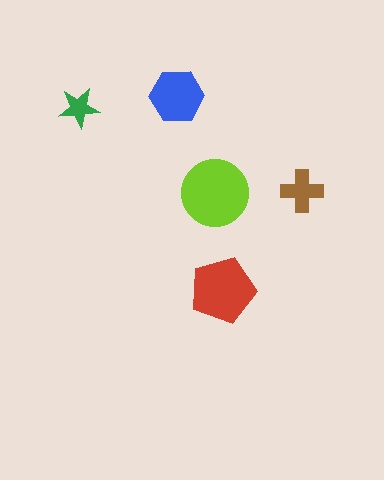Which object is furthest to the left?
The green star is leftmost.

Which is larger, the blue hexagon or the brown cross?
The blue hexagon.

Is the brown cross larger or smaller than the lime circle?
Smaller.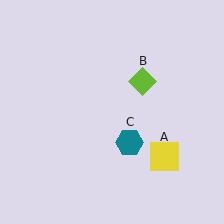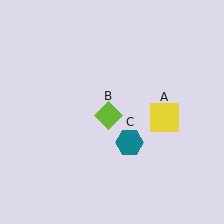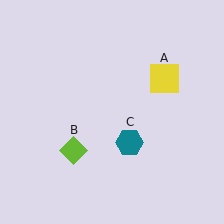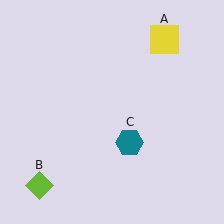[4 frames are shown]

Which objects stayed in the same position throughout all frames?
Teal hexagon (object C) remained stationary.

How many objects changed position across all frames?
2 objects changed position: yellow square (object A), lime diamond (object B).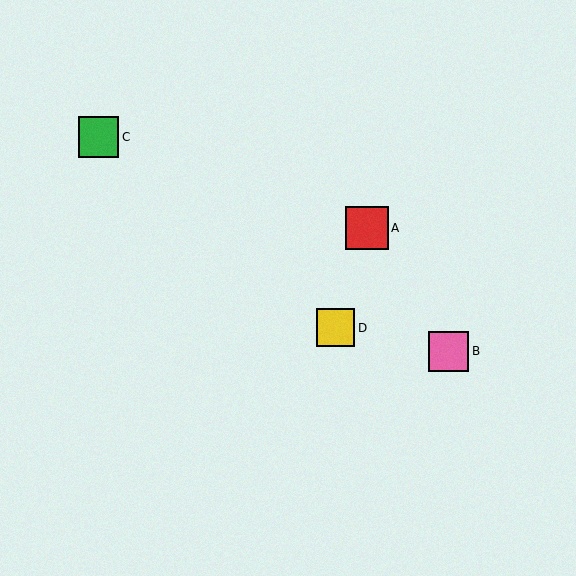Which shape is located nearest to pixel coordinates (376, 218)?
The red square (labeled A) at (367, 228) is nearest to that location.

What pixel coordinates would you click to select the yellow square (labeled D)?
Click at (336, 328) to select the yellow square D.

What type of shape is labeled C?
Shape C is a green square.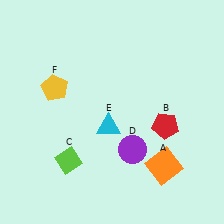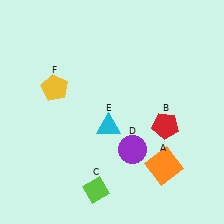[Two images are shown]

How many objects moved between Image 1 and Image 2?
1 object moved between the two images.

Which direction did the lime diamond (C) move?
The lime diamond (C) moved down.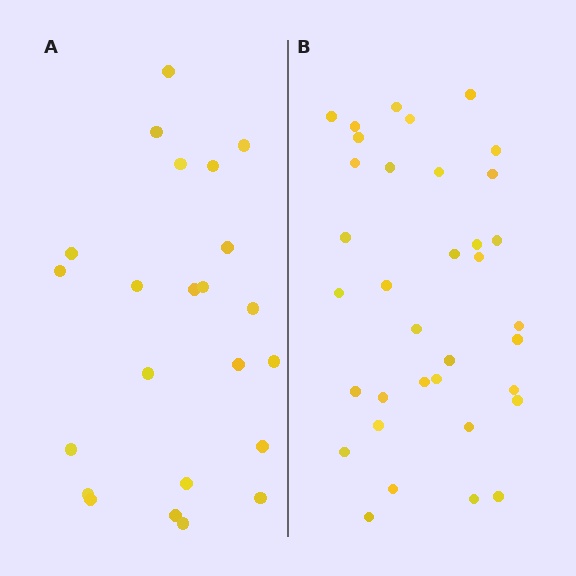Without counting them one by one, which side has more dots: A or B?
Region B (the right region) has more dots.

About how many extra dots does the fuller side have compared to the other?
Region B has roughly 12 or so more dots than region A.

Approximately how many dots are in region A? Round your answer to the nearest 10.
About 20 dots. (The exact count is 23, which rounds to 20.)